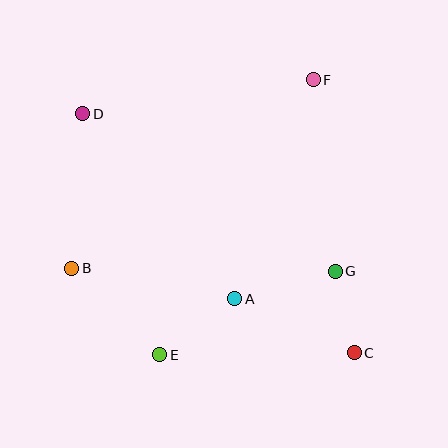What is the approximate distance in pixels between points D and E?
The distance between D and E is approximately 253 pixels.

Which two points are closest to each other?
Points C and G are closest to each other.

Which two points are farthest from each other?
Points C and D are farthest from each other.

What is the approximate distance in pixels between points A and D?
The distance between A and D is approximately 239 pixels.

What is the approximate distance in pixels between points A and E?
The distance between A and E is approximately 94 pixels.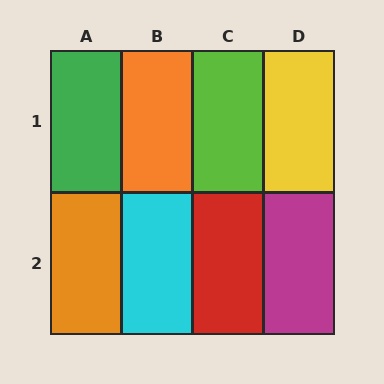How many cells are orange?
2 cells are orange.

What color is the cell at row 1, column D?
Yellow.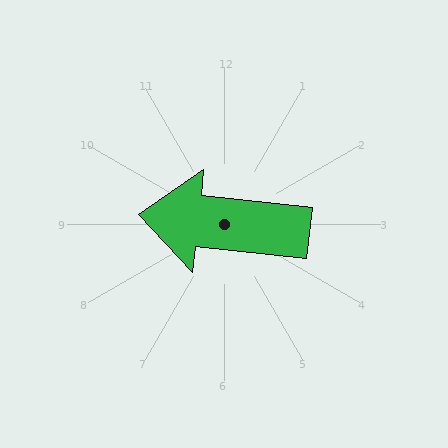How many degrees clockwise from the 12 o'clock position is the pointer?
Approximately 276 degrees.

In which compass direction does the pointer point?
West.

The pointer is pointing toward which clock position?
Roughly 9 o'clock.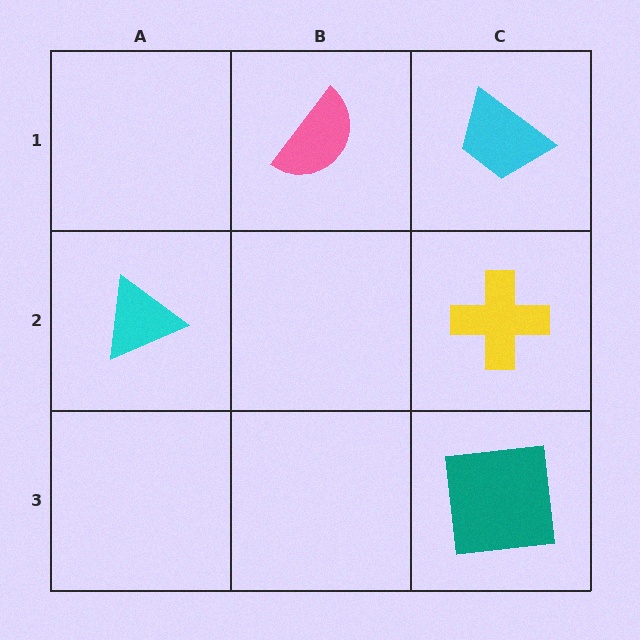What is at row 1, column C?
A cyan trapezoid.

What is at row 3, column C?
A teal square.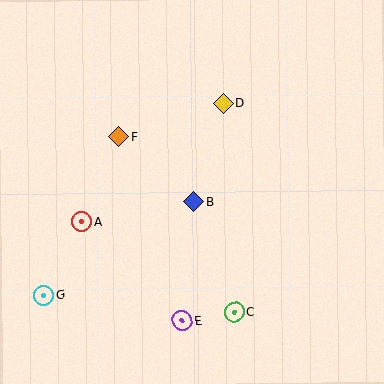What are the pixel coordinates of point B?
Point B is at (194, 202).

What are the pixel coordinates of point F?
Point F is at (119, 136).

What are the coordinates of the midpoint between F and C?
The midpoint between F and C is at (177, 224).